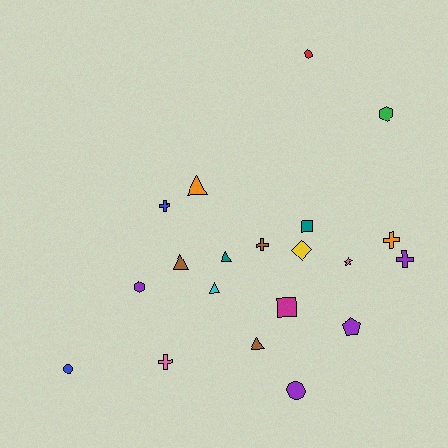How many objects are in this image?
There are 20 objects.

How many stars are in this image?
There is 1 star.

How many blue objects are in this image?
There are 2 blue objects.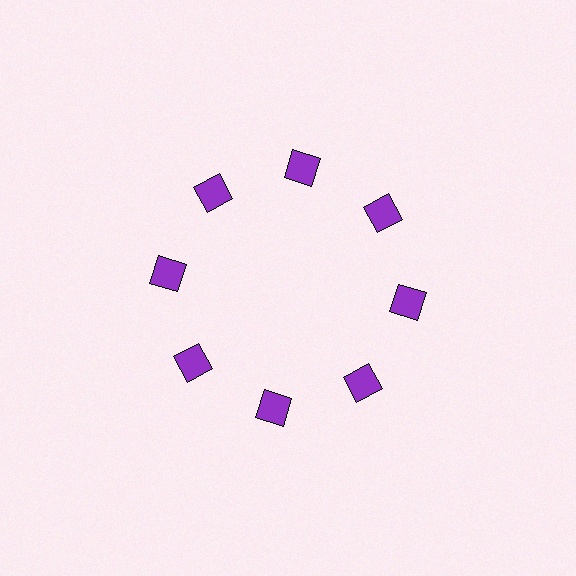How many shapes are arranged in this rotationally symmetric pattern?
There are 8 shapes, arranged in 8 groups of 1.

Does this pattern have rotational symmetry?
Yes, this pattern has 8-fold rotational symmetry. It looks the same after rotating 45 degrees around the center.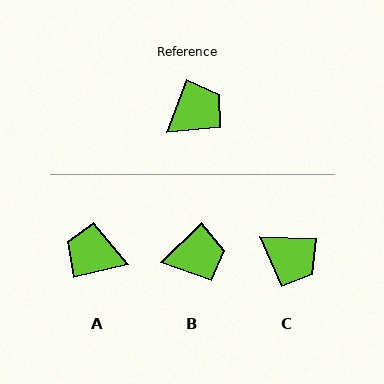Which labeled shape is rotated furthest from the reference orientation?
A, about 124 degrees away.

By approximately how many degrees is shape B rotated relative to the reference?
Approximately 25 degrees clockwise.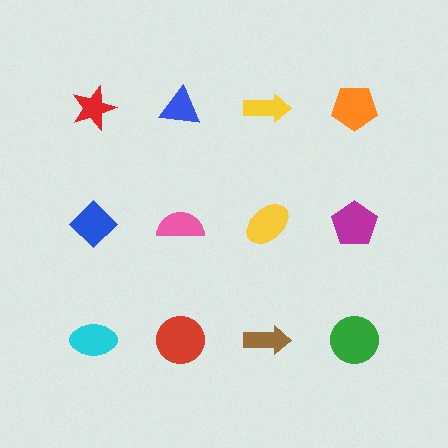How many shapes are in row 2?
4 shapes.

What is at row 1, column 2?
A blue triangle.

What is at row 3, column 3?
A brown arrow.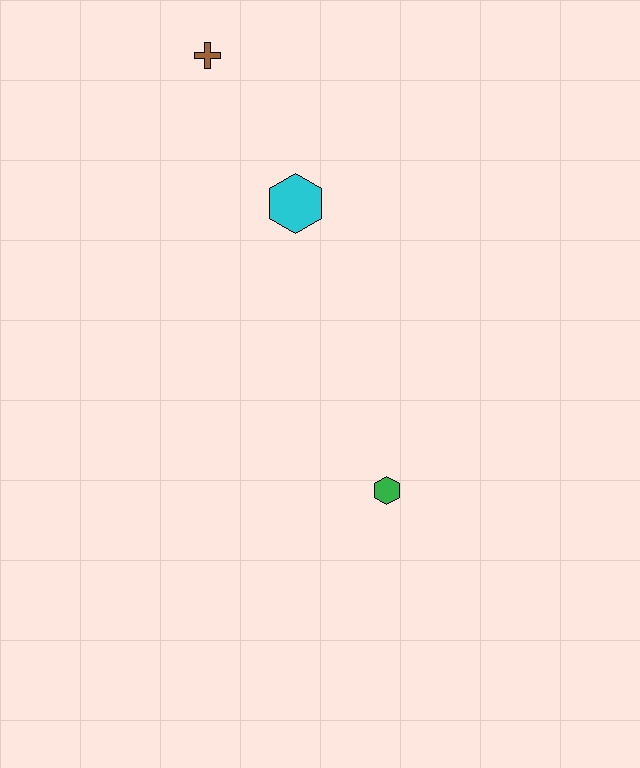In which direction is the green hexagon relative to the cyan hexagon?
The green hexagon is below the cyan hexagon.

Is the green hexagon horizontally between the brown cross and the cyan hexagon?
No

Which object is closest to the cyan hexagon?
The brown cross is closest to the cyan hexagon.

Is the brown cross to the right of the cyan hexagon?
No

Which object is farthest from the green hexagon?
The brown cross is farthest from the green hexagon.